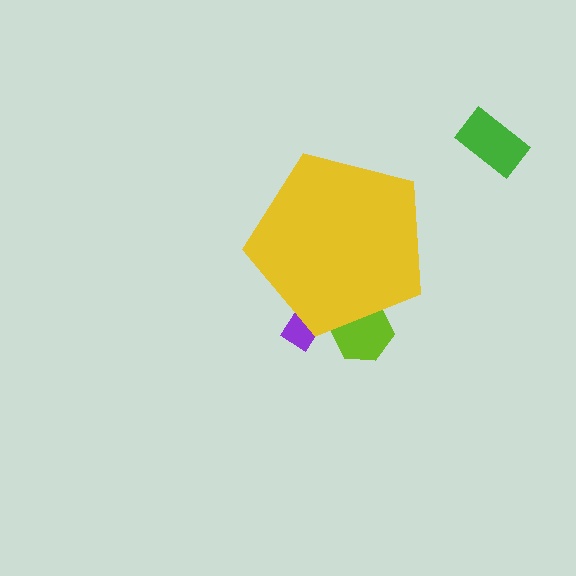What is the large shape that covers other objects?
A yellow pentagon.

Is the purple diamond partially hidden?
Yes, the purple diamond is partially hidden behind the yellow pentagon.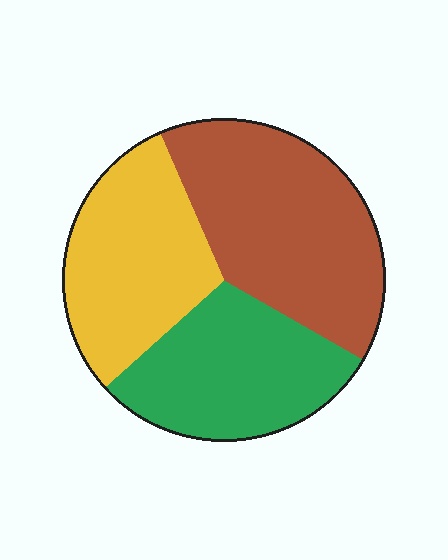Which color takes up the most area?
Brown, at roughly 40%.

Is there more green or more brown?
Brown.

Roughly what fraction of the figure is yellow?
Yellow covers about 30% of the figure.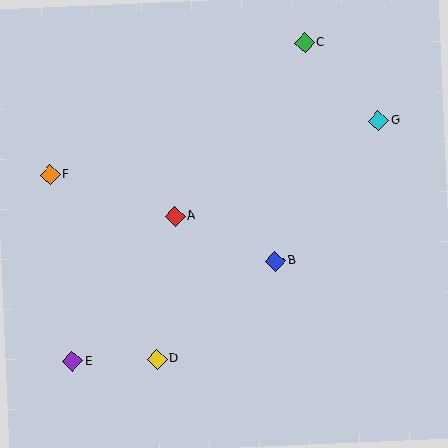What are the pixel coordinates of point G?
Point G is at (378, 121).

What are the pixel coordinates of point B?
Point B is at (275, 261).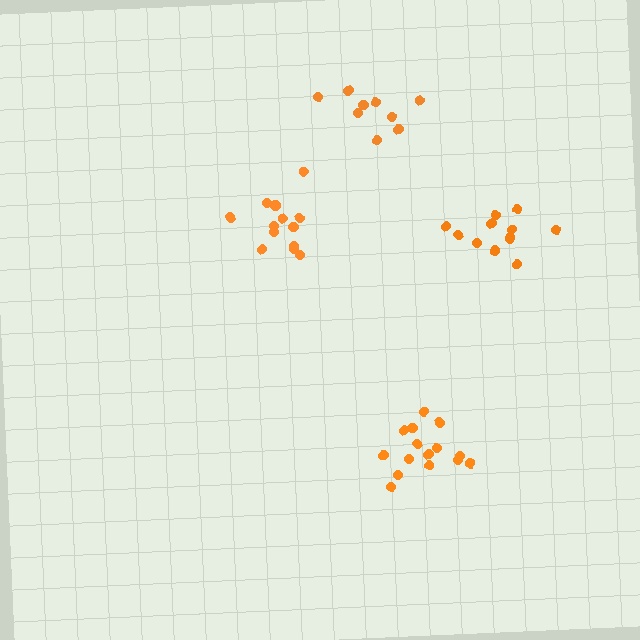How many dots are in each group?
Group 1: 13 dots, Group 2: 11 dots, Group 3: 15 dots, Group 4: 9 dots (48 total).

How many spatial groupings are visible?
There are 4 spatial groupings.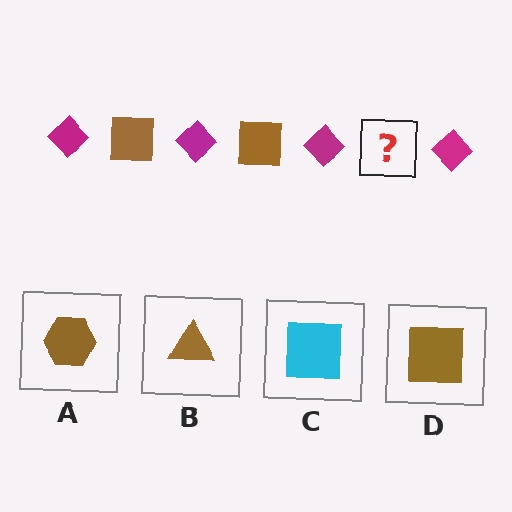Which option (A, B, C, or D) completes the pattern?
D.